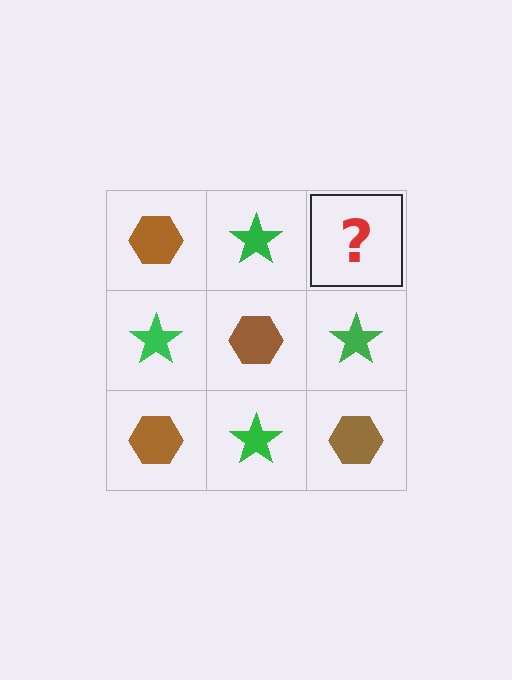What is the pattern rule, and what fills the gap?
The rule is that it alternates brown hexagon and green star in a checkerboard pattern. The gap should be filled with a brown hexagon.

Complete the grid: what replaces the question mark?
The question mark should be replaced with a brown hexagon.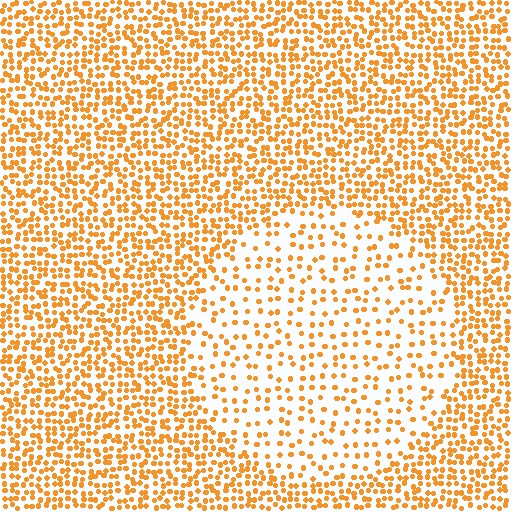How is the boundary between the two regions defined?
The boundary is defined by a change in element density (approximately 2.3x ratio). All elements are the same color, size, and shape.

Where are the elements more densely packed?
The elements are more densely packed outside the circle boundary.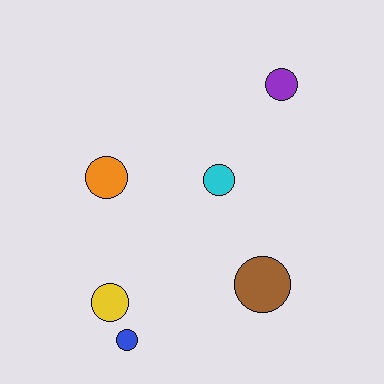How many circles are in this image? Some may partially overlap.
There are 6 circles.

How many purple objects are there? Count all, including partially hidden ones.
There is 1 purple object.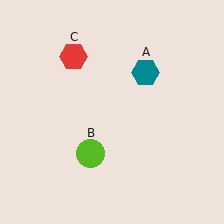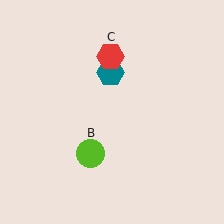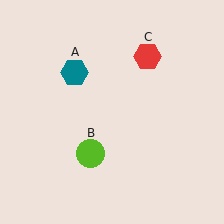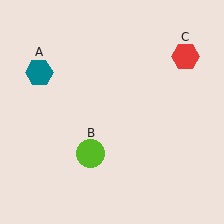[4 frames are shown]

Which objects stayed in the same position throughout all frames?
Lime circle (object B) remained stationary.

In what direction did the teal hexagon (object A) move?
The teal hexagon (object A) moved left.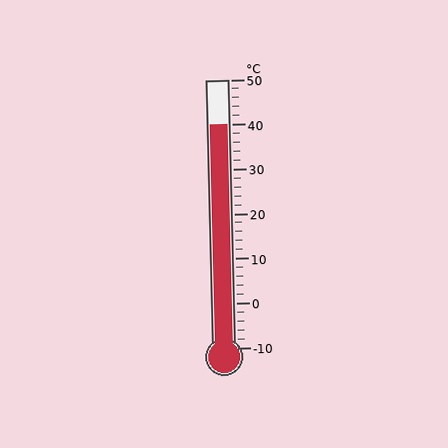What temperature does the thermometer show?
The thermometer shows approximately 40°C.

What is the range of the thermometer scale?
The thermometer scale ranges from -10°C to 50°C.